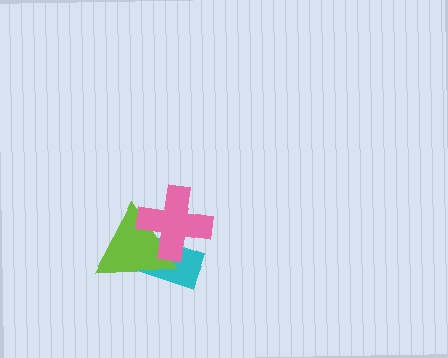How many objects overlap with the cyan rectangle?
2 objects overlap with the cyan rectangle.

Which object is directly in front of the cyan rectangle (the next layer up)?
The lime triangle is directly in front of the cyan rectangle.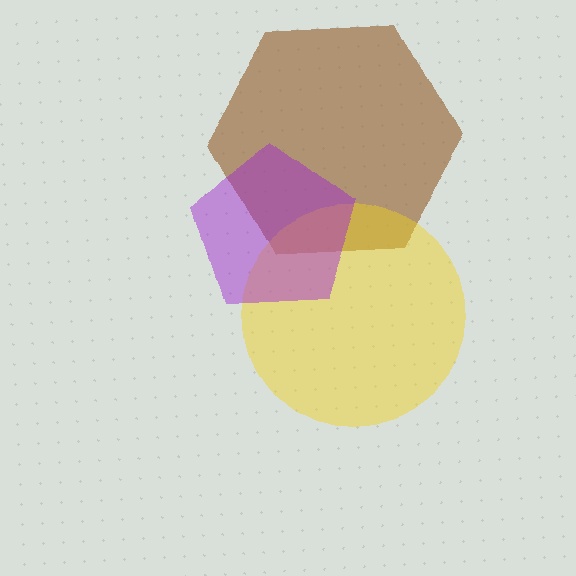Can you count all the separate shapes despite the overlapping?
Yes, there are 3 separate shapes.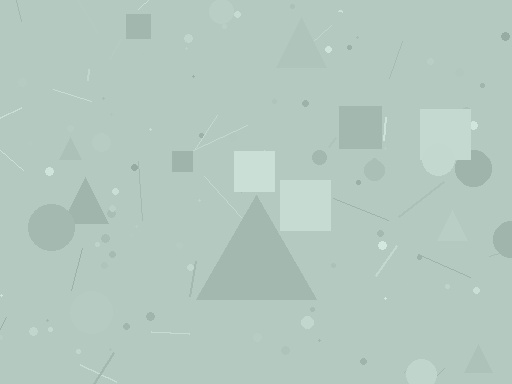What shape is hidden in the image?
A triangle is hidden in the image.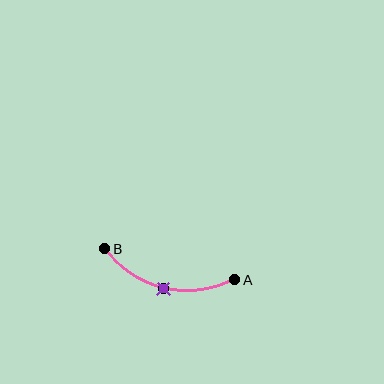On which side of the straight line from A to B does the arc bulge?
The arc bulges below the straight line connecting A and B.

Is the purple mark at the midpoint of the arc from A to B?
Yes. The purple mark lies on the arc at equal arc-length from both A and B — it is the arc midpoint.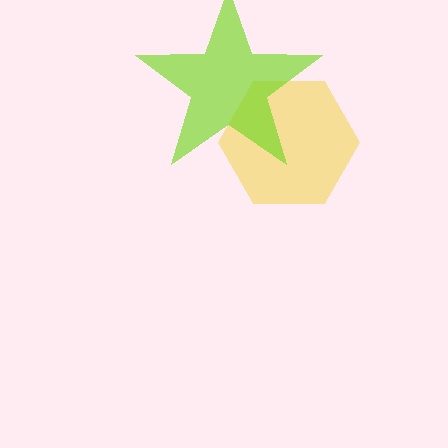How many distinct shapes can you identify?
There are 2 distinct shapes: a yellow hexagon, a lime star.